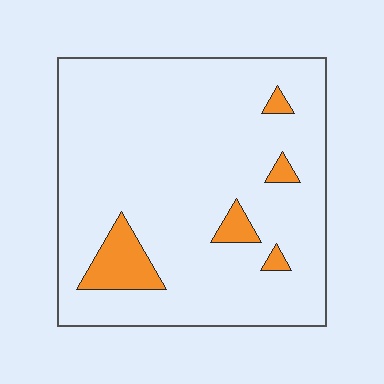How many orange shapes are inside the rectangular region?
5.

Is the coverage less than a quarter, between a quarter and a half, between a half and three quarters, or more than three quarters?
Less than a quarter.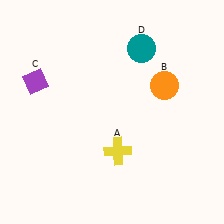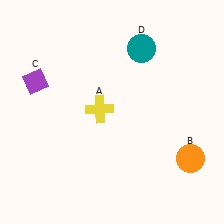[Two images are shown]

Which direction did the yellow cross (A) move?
The yellow cross (A) moved up.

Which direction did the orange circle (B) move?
The orange circle (B) moved down.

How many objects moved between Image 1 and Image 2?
2 objects moved between the two images.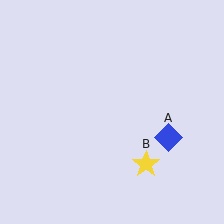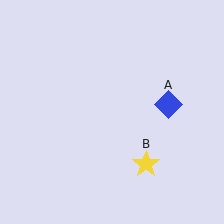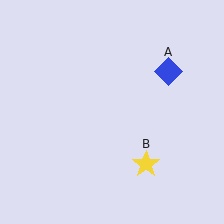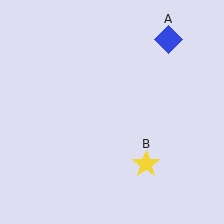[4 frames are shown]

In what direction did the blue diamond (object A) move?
The blue diamond (object A) moved up.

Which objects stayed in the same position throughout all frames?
Yellow star (object B) remained stationary.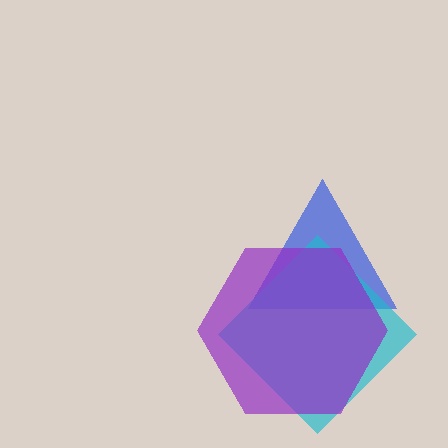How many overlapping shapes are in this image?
There are 3 overlapping shapes in the image.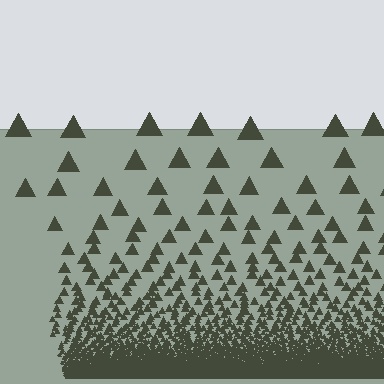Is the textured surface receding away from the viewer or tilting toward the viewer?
The surface appears to tilt toward the viewer. Texture elements get larger and sparser toward the top.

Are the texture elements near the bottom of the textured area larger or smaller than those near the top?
Smaller. The gradient is inverted — elements near the bottom are smaller and denser.